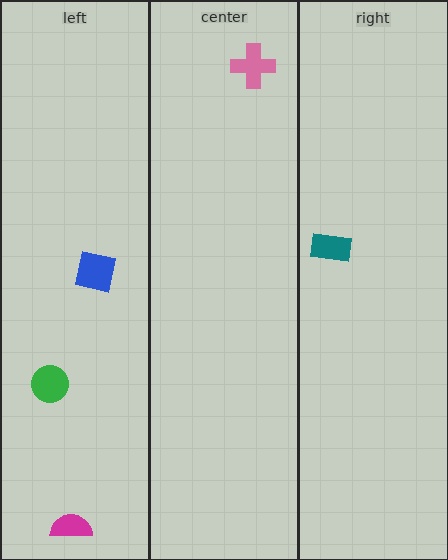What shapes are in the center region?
The pink cross.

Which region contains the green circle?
The left region.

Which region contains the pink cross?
The center region.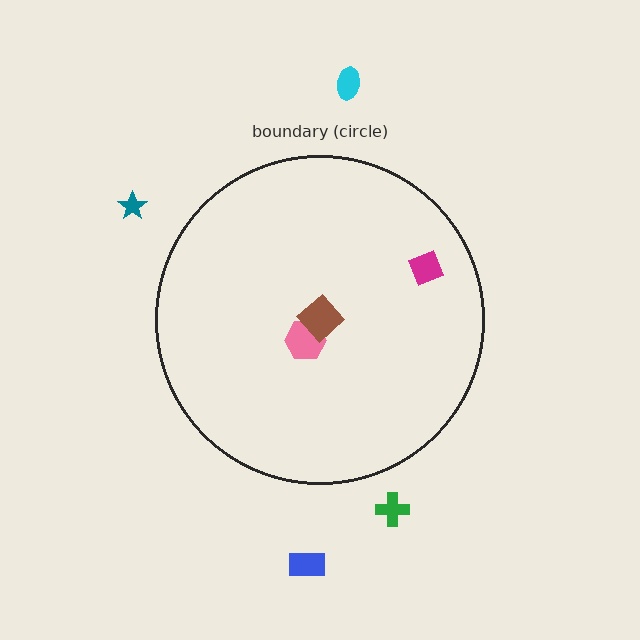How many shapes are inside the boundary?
3 inside, 4 outside.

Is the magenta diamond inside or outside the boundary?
Inside.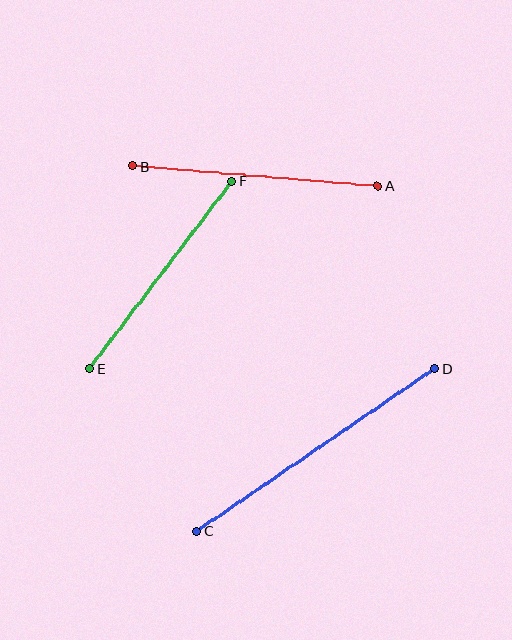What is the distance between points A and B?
The distance is approximately 246 pixels.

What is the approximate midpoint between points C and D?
The midpoint is at approximately (316, 450) pixels.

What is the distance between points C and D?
The distance is approximately 288 pixels.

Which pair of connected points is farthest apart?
Points C and D are farthest apart.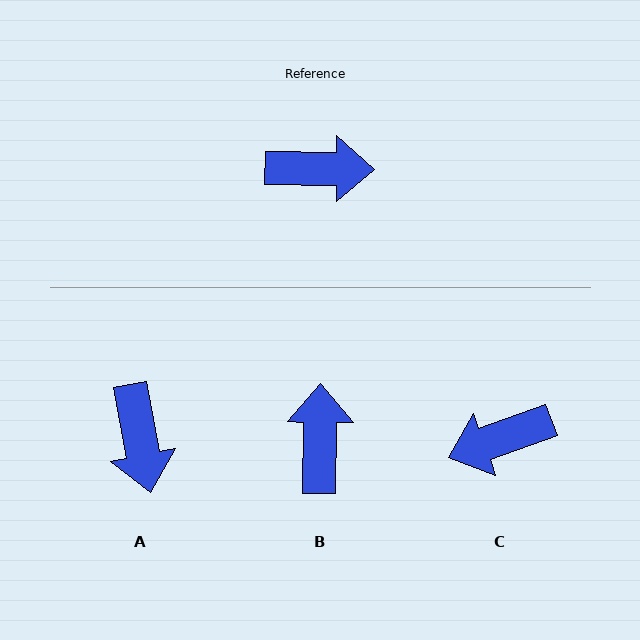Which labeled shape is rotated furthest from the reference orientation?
C, about 159 degrees away.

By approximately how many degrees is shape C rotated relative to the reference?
Approximately 159 degrees clockwise.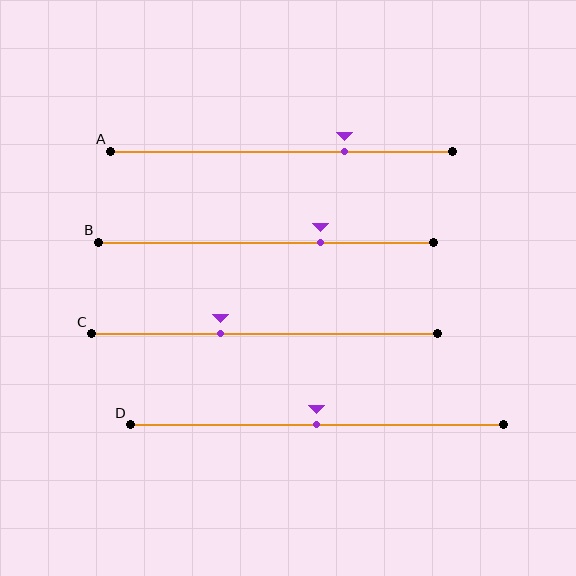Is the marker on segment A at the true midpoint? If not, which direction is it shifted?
No, the marker on segment A is shifted to the right by about 18% of the segment length.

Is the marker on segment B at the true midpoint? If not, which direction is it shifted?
No, the marker on segment B is shifted to the right by about 16% of the segment length.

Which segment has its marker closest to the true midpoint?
Segment D has its marker closest to the true midpoint.